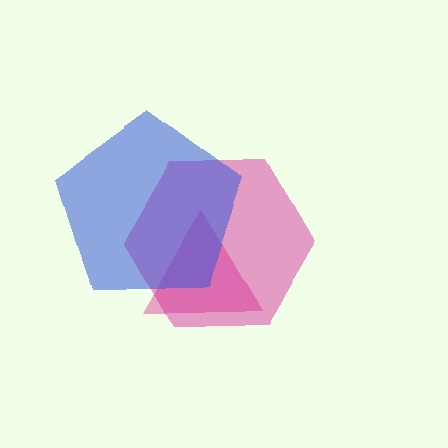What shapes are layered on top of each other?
The layered shapes are: a pink triangle, a magenta hexagon, a blue pentagon.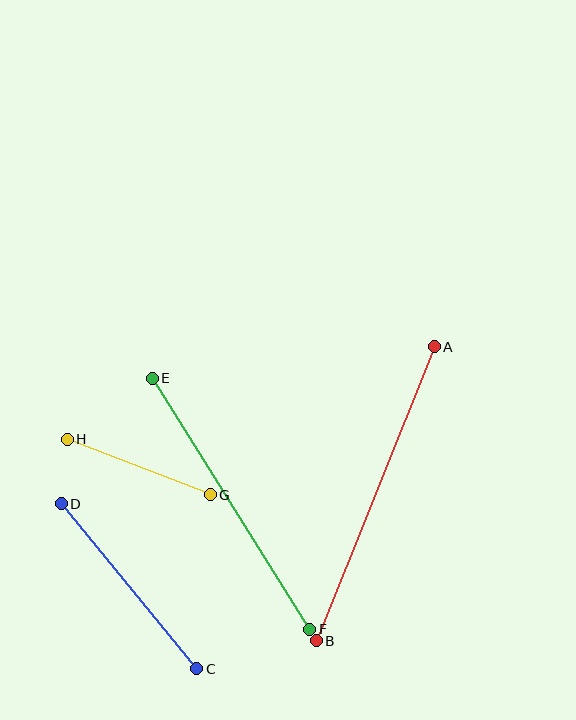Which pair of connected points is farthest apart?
Points A and B are farthest apart.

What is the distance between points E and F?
The distance is approximately 296 pixels.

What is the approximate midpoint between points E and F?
The midpoint is at approximately (231, 504) pixels.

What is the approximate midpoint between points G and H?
The midpoint is at approximately (139, 467) pixels.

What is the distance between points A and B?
The distance is approximately 317 pixels.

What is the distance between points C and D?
The distance is approximately 213 pixels.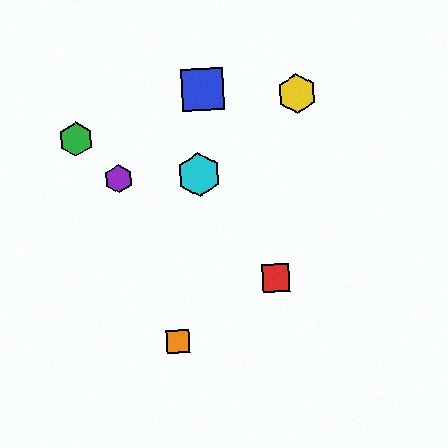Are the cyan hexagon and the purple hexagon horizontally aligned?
Yes, both are at y≈175.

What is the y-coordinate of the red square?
The red square is at y≈278.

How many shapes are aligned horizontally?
2 shapes (the purple hexagon, the cyan hexagon) are aligned horizontally.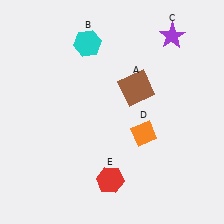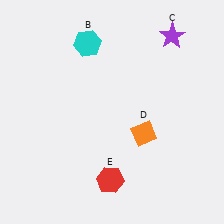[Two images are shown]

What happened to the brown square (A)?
The brown square (A) was removed in Image 2. It was in the top-right area of Image 1.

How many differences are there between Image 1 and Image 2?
There is 1 difference between the two images.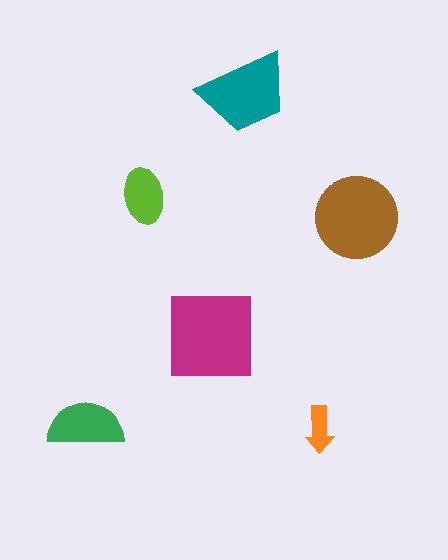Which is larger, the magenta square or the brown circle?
The magenta square.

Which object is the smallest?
The orange arrow.